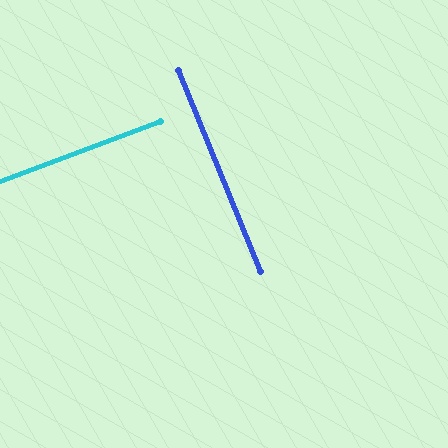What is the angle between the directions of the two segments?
Approximately 88 degrees.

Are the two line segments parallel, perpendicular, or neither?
Perpendicular — they meet at approximately 88°.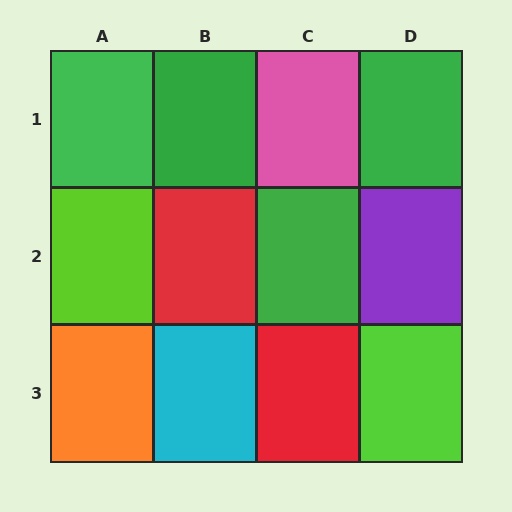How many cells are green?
4 cells are green.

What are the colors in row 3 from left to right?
Orange, cyan, red, lime.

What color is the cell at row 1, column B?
Green.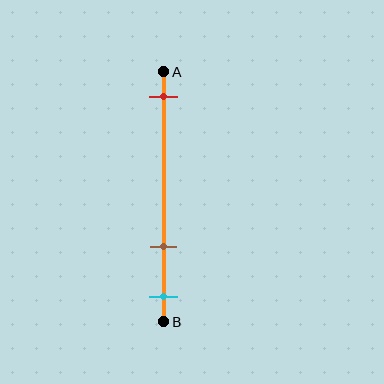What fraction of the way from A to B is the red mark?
The red mark is approximately 10% (0.1) of the way from A to B.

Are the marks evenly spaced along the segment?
No, the marks are not evenly spaced.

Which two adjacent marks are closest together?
The brown and cyan marks are the closest adjacent pair.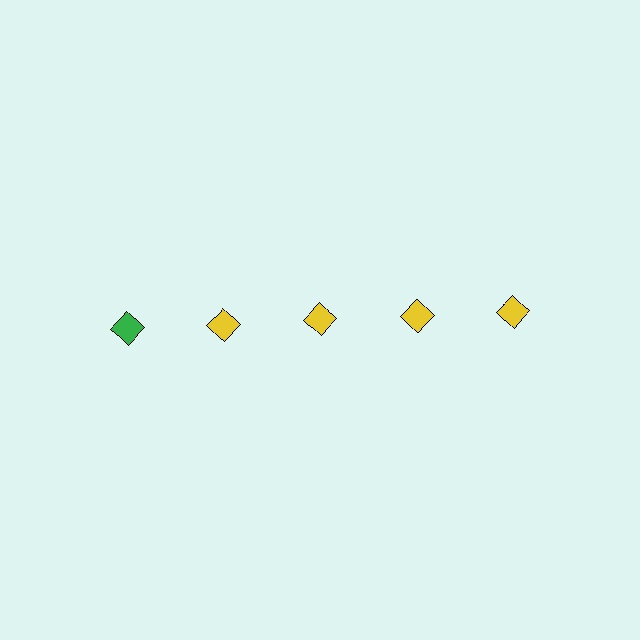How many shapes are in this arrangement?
There are 5 shapes arranged in a grid pattern.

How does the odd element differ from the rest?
It has a different color: green instead of yellow.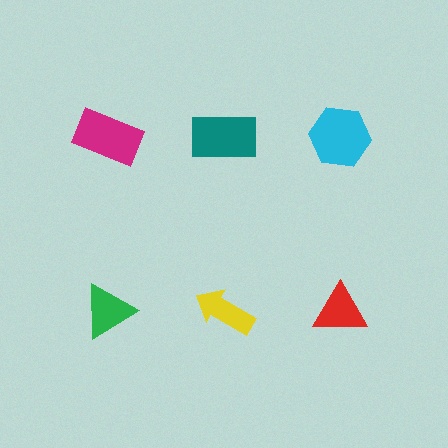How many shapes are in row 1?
3 shapes.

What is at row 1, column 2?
A teal rectangle.